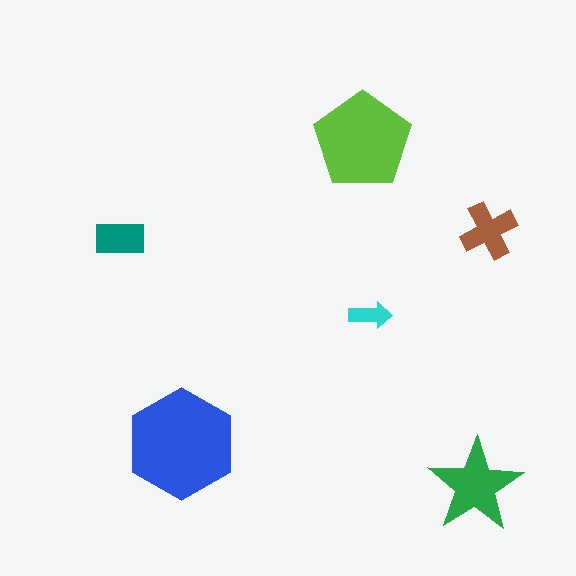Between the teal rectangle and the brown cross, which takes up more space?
The brown cross.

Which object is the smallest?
The cyan arrow.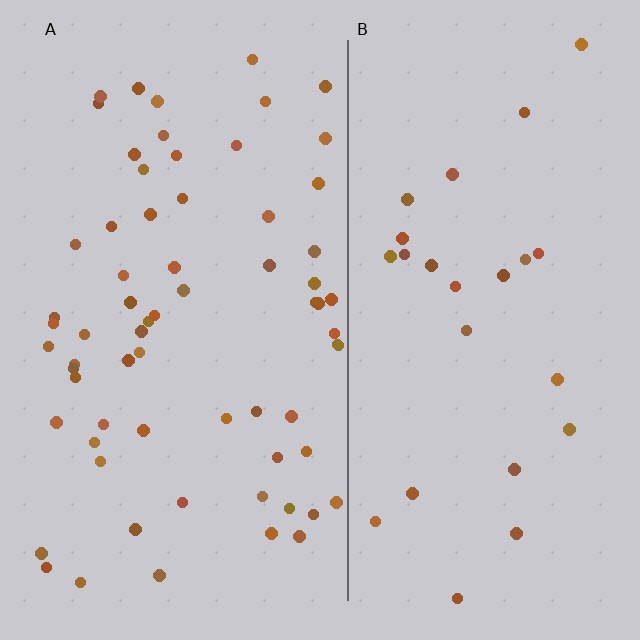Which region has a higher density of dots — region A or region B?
A (the left).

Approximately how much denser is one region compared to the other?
Approximately 2.7× — region A over region B.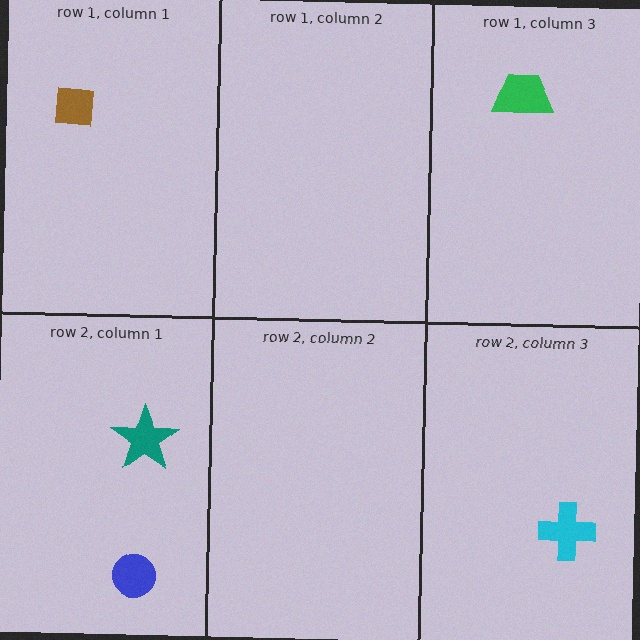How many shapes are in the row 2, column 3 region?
1.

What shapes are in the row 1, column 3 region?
The green trapezoid.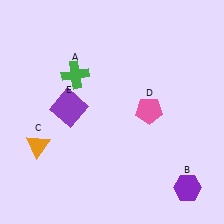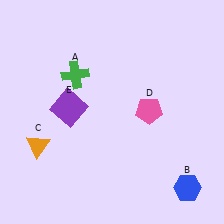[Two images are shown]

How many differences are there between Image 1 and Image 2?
There is 1 difference between the two images.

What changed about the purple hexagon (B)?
In Image 1, B is purple. In Image 2, it changed to blue.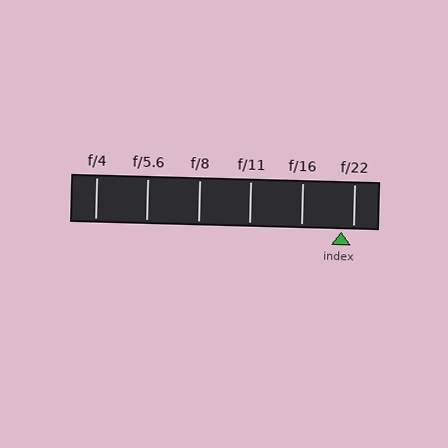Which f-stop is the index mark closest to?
The index mark is closest to f/22.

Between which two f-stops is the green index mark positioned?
The index mark is between f/16 and f/22.